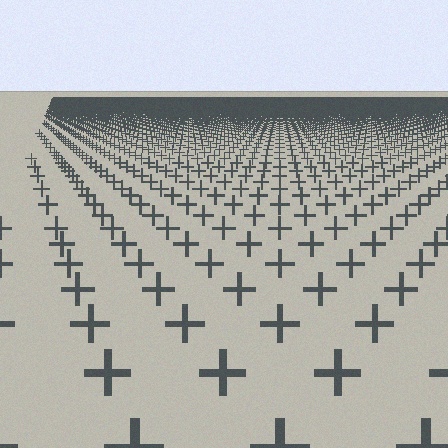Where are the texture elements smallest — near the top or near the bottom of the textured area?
Near the top.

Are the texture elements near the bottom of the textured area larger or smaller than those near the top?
Larger. Near the bottom, elements are closer to the viewer and appear at a bigger on-screen size.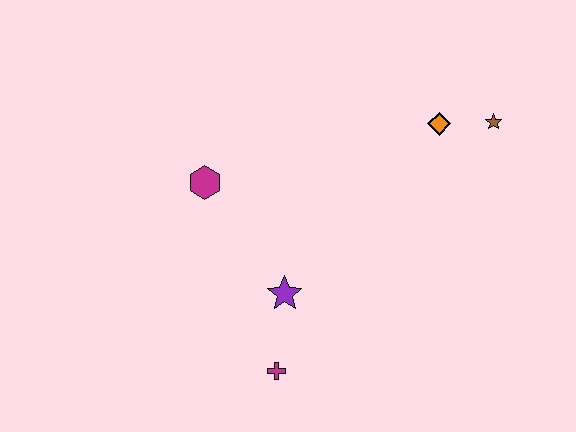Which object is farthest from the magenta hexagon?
The brown star is farthest from the magenta hexagon.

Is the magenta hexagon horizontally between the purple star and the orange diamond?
No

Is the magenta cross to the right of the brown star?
No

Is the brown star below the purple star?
No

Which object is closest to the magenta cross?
The purple star is closest to the magenta cross.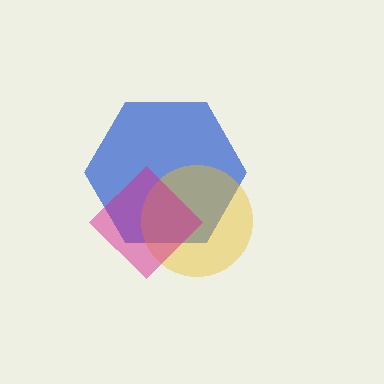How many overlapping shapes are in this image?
There are 3 overlapping shapes in the image.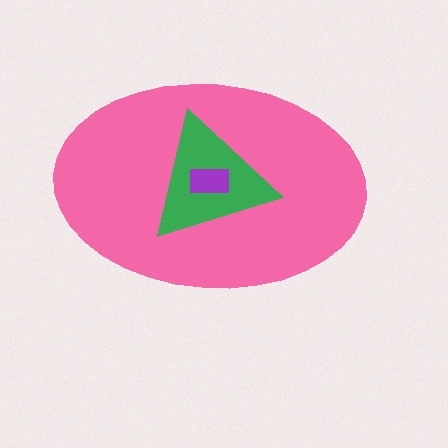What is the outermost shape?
The pink ellipse.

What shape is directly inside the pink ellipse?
The green triangle.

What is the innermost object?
The purple rectangle.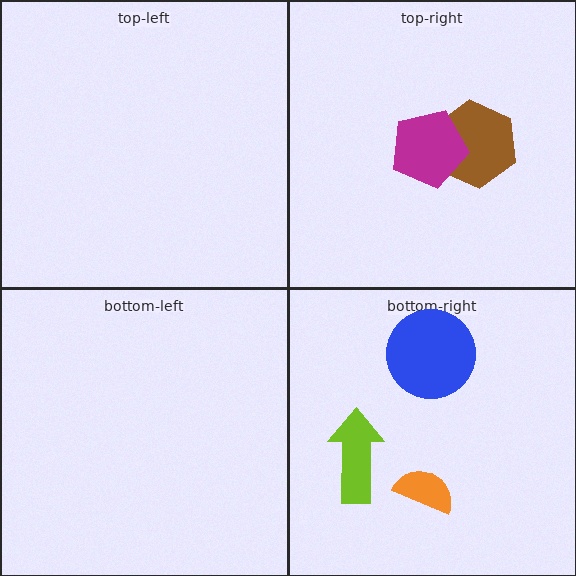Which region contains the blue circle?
The bottom-right region.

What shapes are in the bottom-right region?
The blue circle, the lime arrow, the orange semicircle.